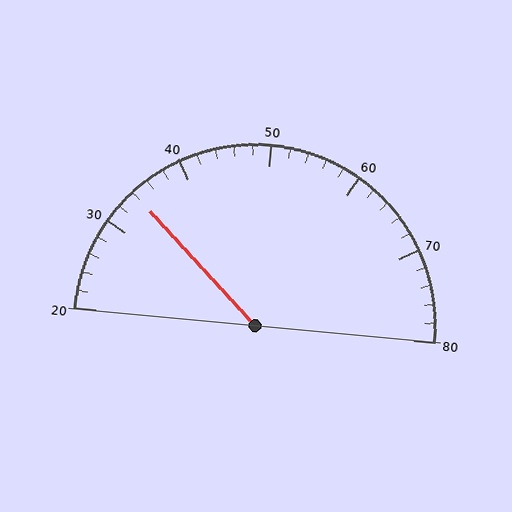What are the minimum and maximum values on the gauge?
The gauge ranges from 20 to 80.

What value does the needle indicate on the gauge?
The needle indicates approximately 34.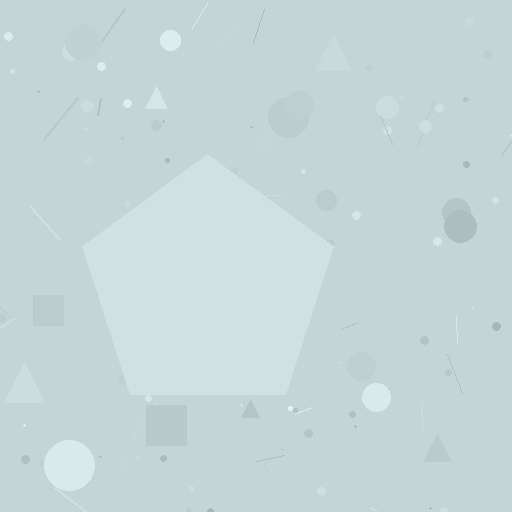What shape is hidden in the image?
A pentagon is hidden in the image.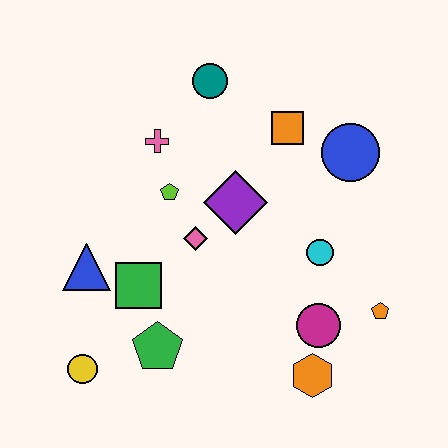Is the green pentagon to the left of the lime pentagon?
Yes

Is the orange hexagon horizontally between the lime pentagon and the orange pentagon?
Yes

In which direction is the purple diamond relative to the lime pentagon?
The purple diamond is to the right of the lime pentagon.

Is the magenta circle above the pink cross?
No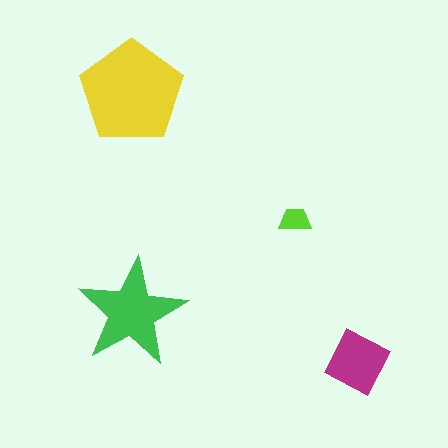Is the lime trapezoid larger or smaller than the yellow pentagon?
Smaller.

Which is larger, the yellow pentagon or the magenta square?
The yellow pentagon.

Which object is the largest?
The yellow pentagon.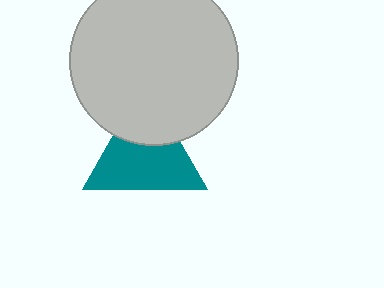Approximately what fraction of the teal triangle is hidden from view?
Roughly 33% of the teal triangle is hidden behind the light gray circle.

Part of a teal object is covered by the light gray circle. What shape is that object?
It is a triangle.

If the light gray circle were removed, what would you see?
You would see the complete teal triangle.